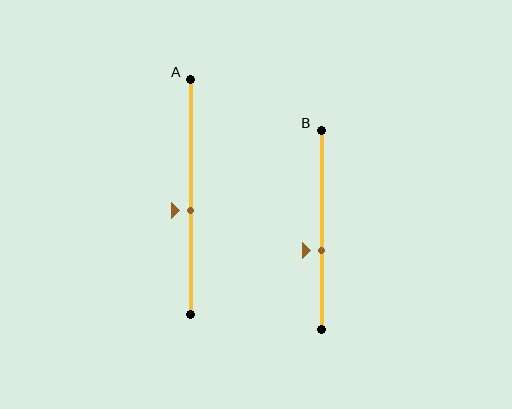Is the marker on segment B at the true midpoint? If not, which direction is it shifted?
No, the marker on segment B is shifted downward by about 10% of the segment length.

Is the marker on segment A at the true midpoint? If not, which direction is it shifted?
No, the marker on segment A is shifted downward by about 6% of the segment length.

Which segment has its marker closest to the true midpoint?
Segment A has its marker closest to the true midpoint.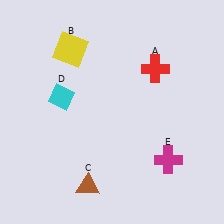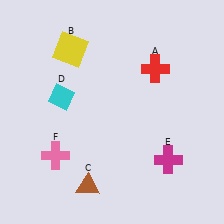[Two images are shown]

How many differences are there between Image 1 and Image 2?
There is 1 difference between the two images.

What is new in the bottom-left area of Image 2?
A pink cross (F) was added in the bottom-left area of Image 2.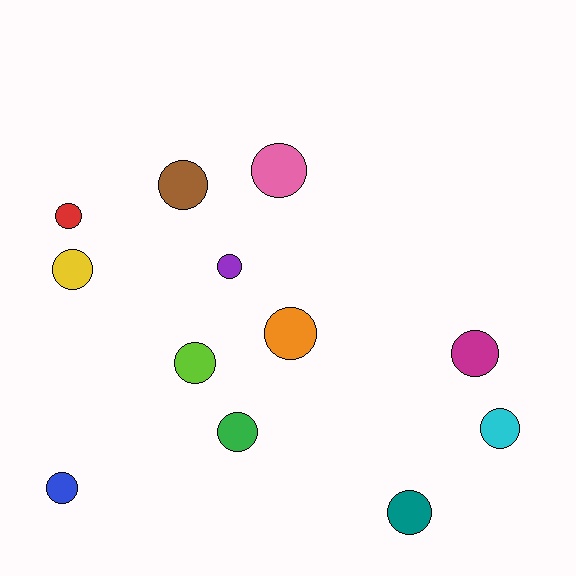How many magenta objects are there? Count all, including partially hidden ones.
There is 1 magenta object.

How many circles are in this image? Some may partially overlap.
There are 12 circles.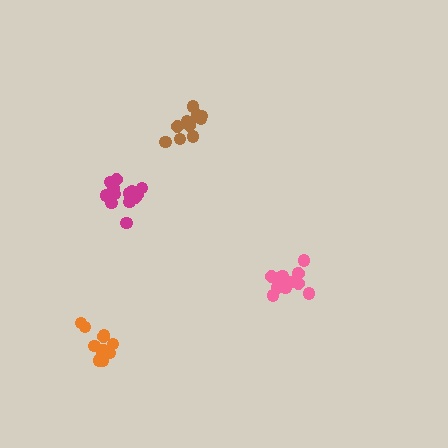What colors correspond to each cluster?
The clusters are colored: magenta, brown, pink, orange.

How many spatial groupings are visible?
There are 4 spatial groupings.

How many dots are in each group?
Group 1: 14 dots, Group 2: 11 dots, Group 3: 13 dots, Group 4: 12 dots (50 total).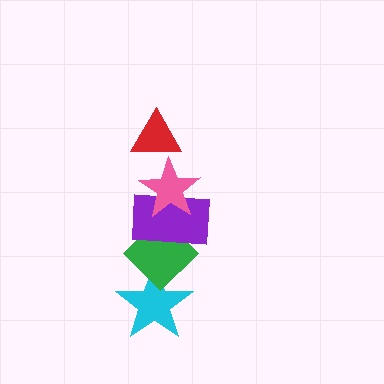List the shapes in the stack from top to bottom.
From top to bottom: the red triangle, the pink star, the purple rectangle, the green diamond, the cyan star.